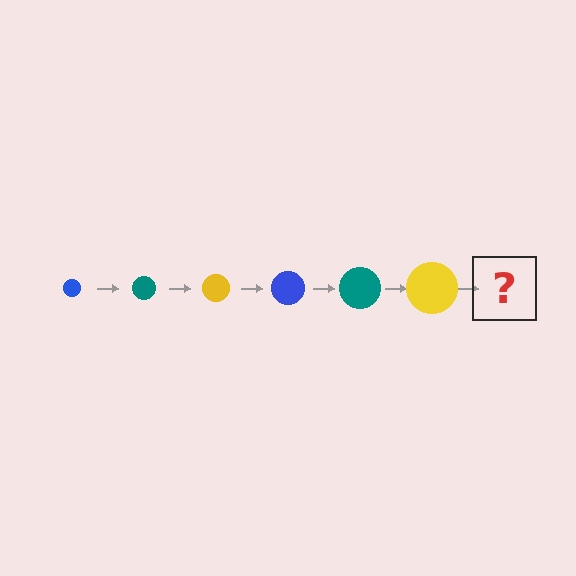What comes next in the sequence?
The next element should be a blue circle, larger than the previous one.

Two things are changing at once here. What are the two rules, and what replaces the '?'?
The two rules are that the circle grows larger each step and the color cycles through blue, teal, and yellow. The '?' should be a blue circle, larger than the previous one.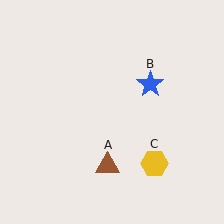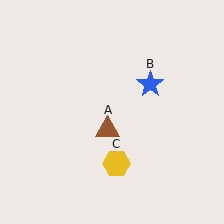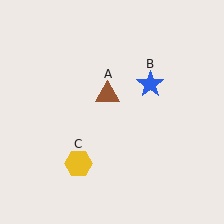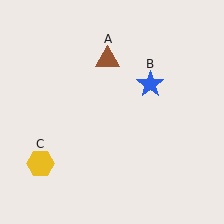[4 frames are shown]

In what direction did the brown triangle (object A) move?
The brown triangle (object A) moved up.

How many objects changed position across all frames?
2 objects changed position: brown triangle (object A), yellow hexagon (object C).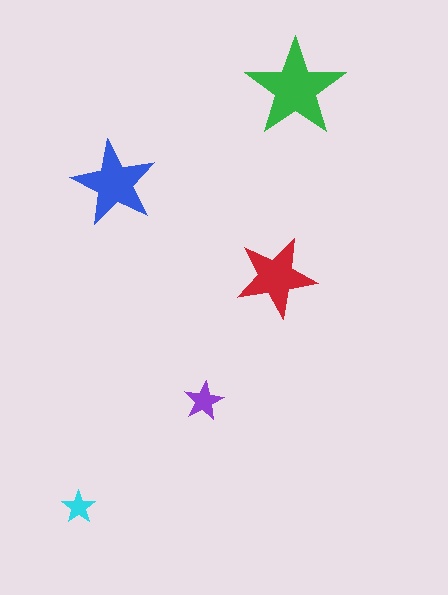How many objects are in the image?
There are 5 objects in the image.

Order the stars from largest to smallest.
the green one, the blue one, the red one, the purple one, the cyan one.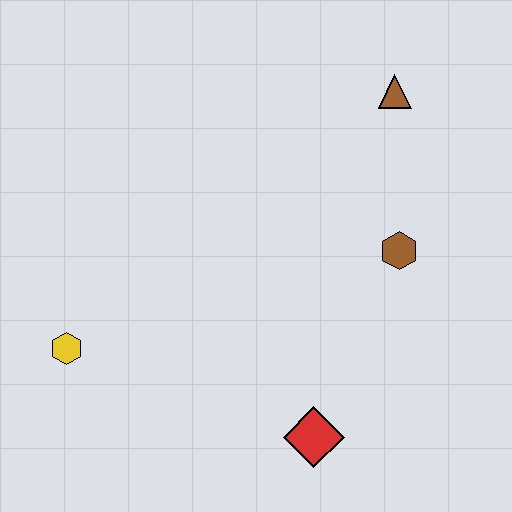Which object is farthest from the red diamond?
The brown triangle is farthest from the red diamond.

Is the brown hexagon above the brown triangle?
No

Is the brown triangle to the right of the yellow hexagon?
Yes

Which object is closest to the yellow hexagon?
The red diamond is closest to the yellow hexagon.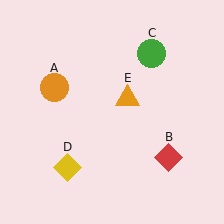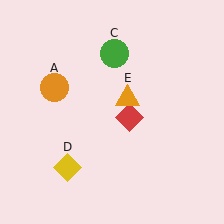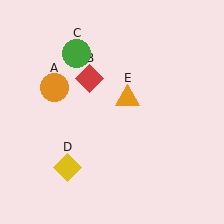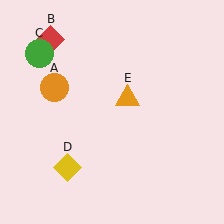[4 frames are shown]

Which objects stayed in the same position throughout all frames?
Orange circle (object A) and yellow diamond (object D) and orange triangle (object E) remained stationary.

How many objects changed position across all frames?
2 objects changed position: red diamond (object B), green circle (object C).